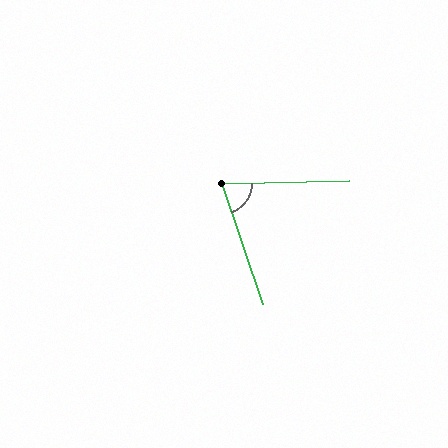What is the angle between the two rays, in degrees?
Approximately 73 degrees.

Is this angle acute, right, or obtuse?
It is acute.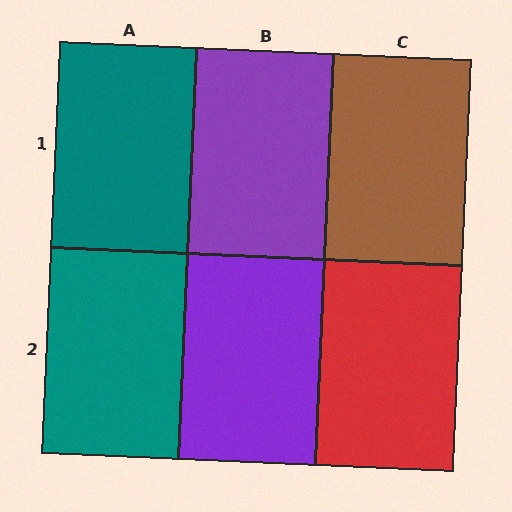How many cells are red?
1 cell is red.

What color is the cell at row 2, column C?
Red.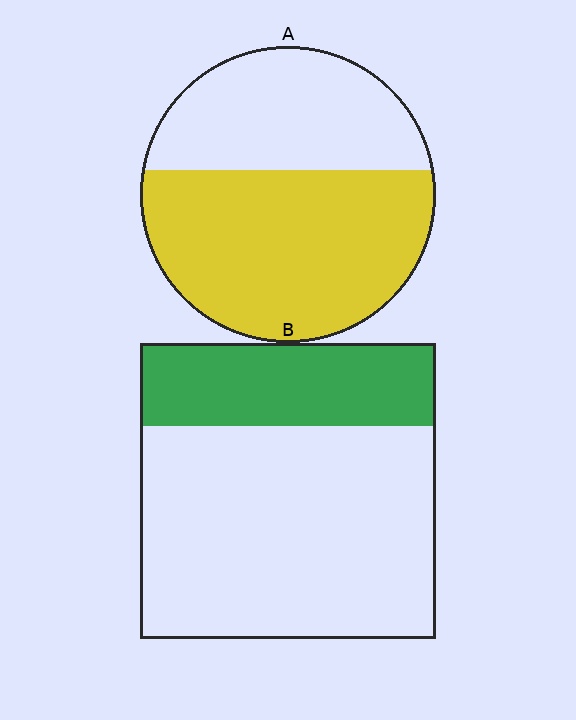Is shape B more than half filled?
No.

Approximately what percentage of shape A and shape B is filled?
A is approximately 60% and B is approximately 30%.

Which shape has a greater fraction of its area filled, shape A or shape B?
Shape A.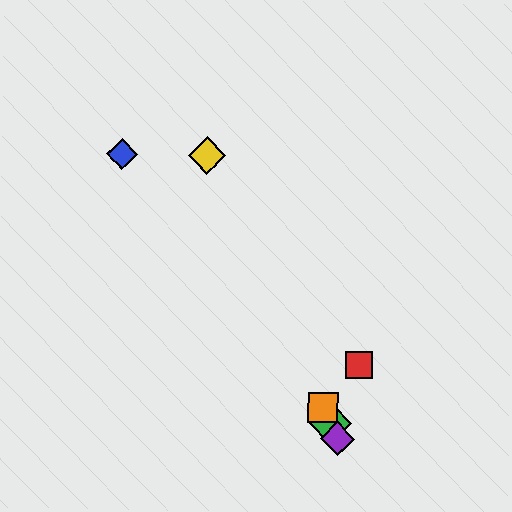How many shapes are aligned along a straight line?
4 shapes (the green diamond, the yellow diamond, the purple diamond, the orange square) are aligned along a straight line.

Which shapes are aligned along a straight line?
The green diamond, the yellow diamond, the purple diamond, the orange square are aligned along a straight line.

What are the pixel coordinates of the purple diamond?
The purple diamond is at (337, 439).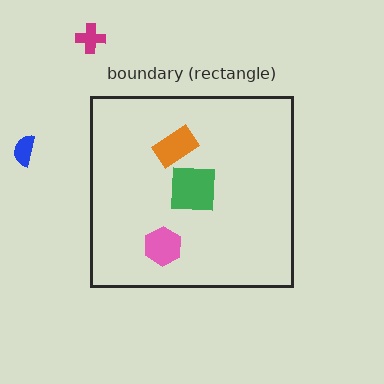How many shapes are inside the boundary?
3 inside, 2 outside.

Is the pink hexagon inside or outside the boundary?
Inside.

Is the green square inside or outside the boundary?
Inside.